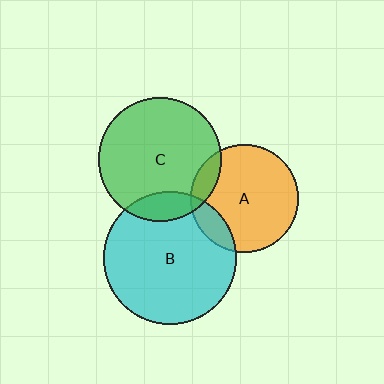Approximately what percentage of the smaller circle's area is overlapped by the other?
Approximately 15%.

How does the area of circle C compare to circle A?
Approximately 1.3 times.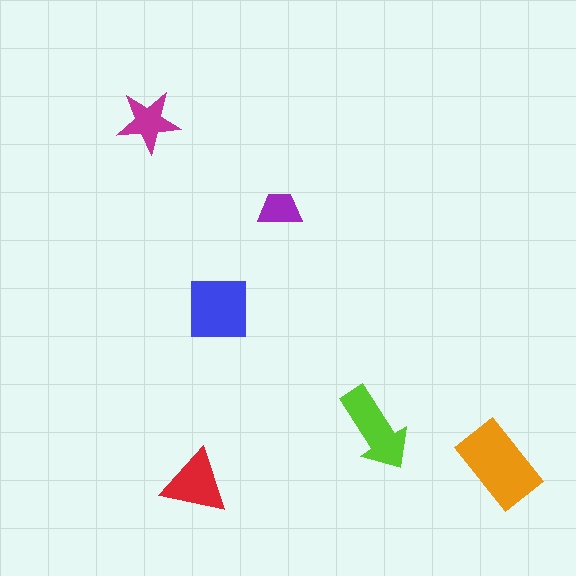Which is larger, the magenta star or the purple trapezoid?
The magenta star.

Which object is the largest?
The orange rectangle.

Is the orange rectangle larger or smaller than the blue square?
Larger.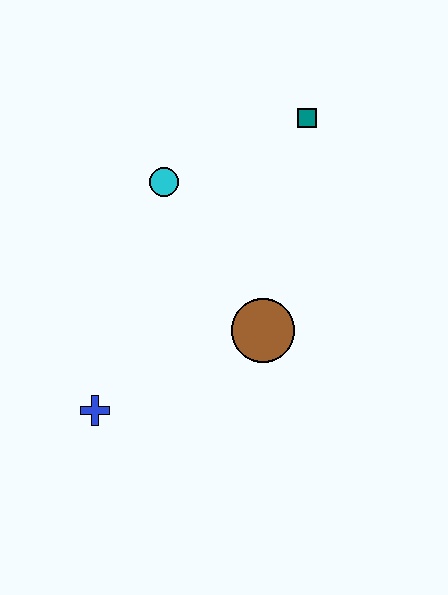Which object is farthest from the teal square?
The blue cross is farthest from the teal square.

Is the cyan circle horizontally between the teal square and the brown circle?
No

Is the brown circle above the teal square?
No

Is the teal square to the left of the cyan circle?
No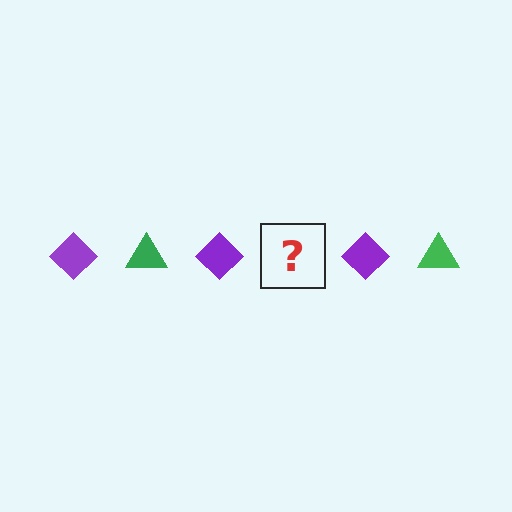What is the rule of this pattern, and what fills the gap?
The rule is that the pattern alternates between purple diamond and green triangle. The gap should be filled with a green triangle.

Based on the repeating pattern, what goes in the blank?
The blank should be a green triangle.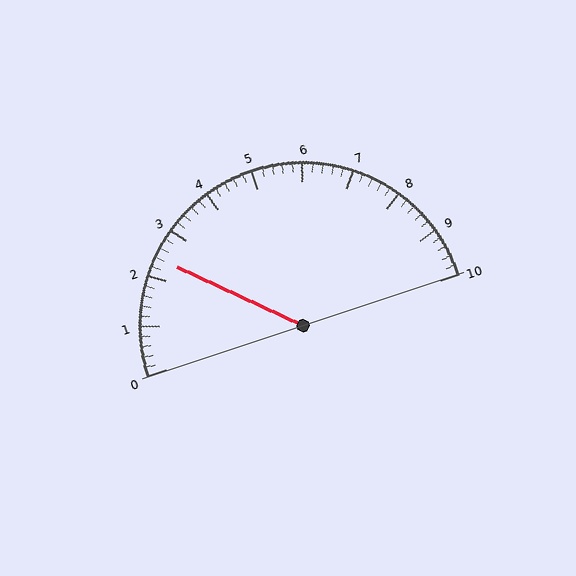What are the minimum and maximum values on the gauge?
The gauge ranges from 0 to 10.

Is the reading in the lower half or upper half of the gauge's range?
The reading is in the lower half of the range (0 to 10).